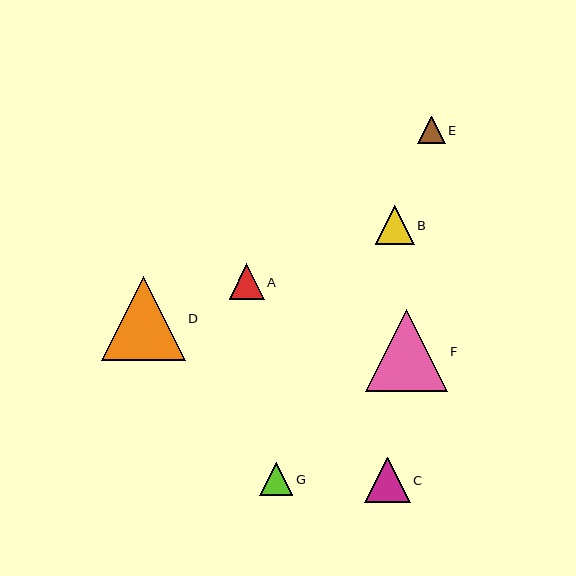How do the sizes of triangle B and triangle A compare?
Triangle B and triangle A are approximately the same size.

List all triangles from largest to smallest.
From largest to smallest: D, F, C, B, A, G, E.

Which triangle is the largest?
Triangle D is the largest with a size of approximately 84 pixels.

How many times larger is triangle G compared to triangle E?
Triangle G is approximately 1.2 times the size of triangle E.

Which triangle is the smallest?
Triangle E is the smallest with a size of approximately 27 pixels.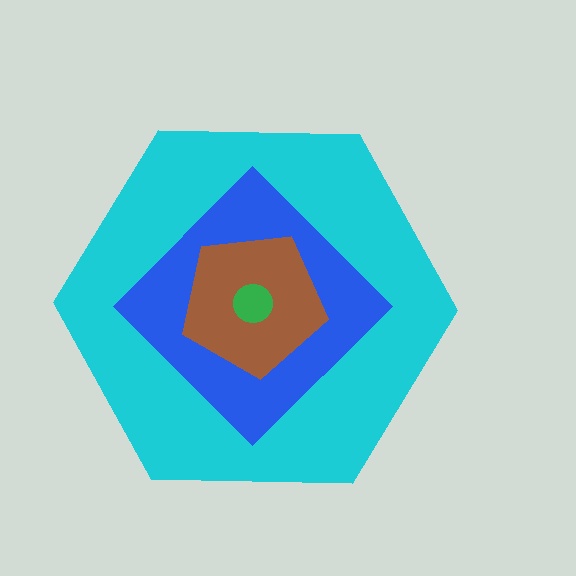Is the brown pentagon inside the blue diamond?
Yes.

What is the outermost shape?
The cyan hexagon.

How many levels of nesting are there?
4.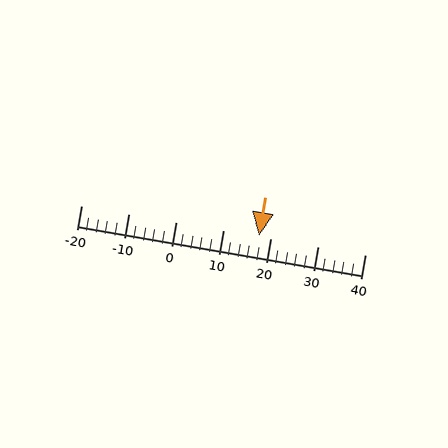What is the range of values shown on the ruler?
The ruler shows values from -20 to 40.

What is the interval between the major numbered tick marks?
The major tick marks are spaced 10 units apart.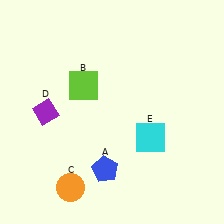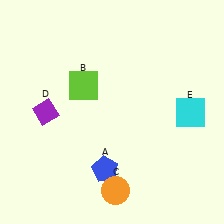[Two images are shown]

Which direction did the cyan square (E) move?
The cyan square (E) moved right.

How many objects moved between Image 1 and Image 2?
2 objects moved between the two images.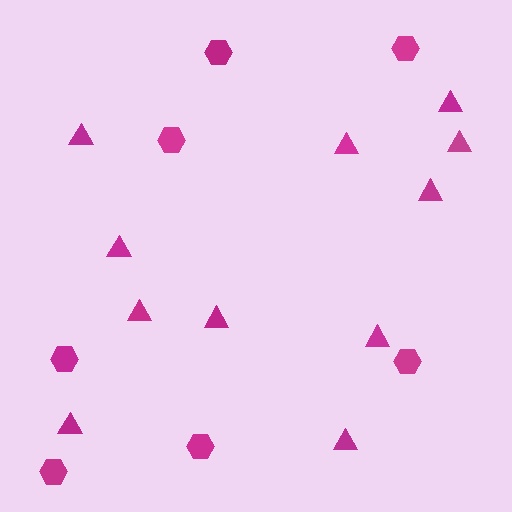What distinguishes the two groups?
There are 2 groups: one group of hexagons (7) and one group of triangles (11).